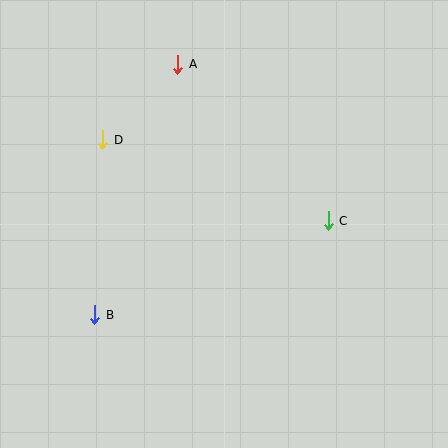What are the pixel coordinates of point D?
Point D is at (103, 140).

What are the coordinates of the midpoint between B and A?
The midpoint between B and A is at (136, 190).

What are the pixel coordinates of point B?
Point B is at (95, 315).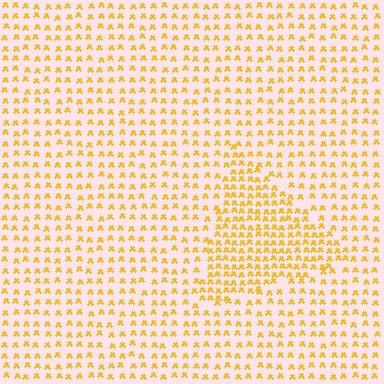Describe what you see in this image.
The image contains small yellow elements arranged at two different densities. A triangle-shaped region is visible where the elements are more densely packed than the surrounding area.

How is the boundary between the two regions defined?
The boundary is defined by a change in element density (approximately 1.8x ratio). All elements are the same color, size, and shape.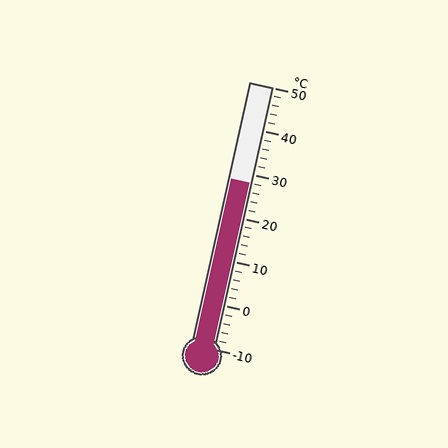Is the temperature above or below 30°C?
The temperature is below 30°C.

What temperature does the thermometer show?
The thermometer shows approximately 28°C.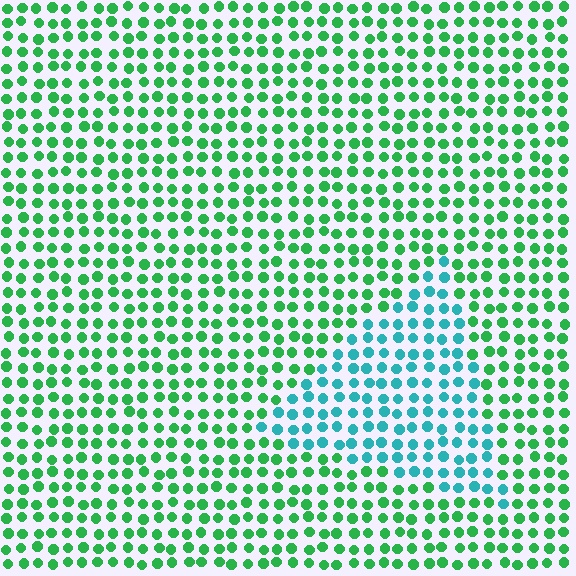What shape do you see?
I see a triangle.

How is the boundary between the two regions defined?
The boundary is defined purely by a slight shift in hue (about 47 degrees). Spacing, size, and orientation are identical on both sides.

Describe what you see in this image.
The image is filled with small green elements in a uniform arrangement. A triangle-shaped region is visible where the elements are tinted to a slightly different hue, forming a subtle color boundary.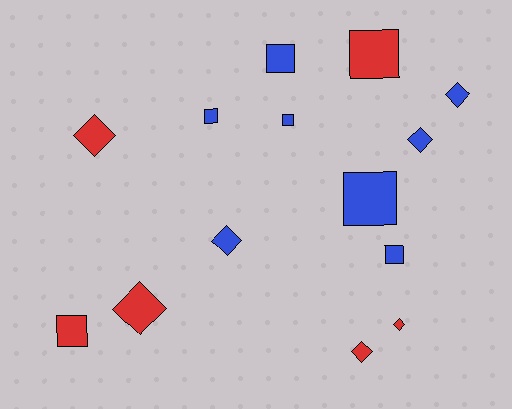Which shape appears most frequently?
Square, with 7 objects.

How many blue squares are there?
There are 5 blue squares.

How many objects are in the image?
There are 14 objects.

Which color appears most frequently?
Blue, with 8 objects.